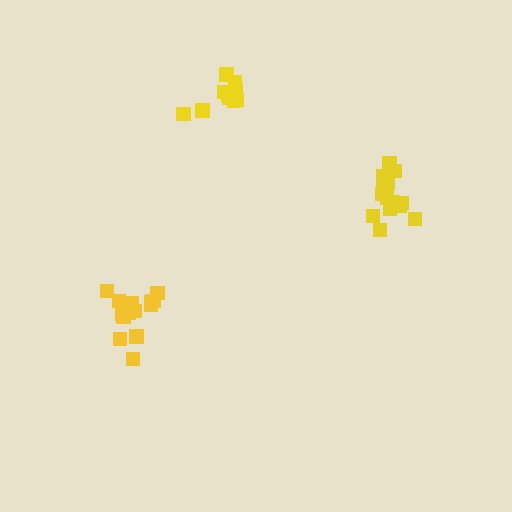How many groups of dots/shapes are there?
There are 3 groups.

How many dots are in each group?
Group 1: 16 dots, Group 2: 11 dots, Group 3: 14 dots (41 total).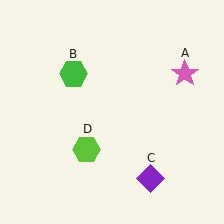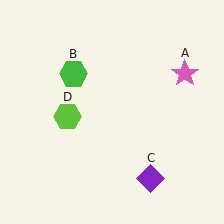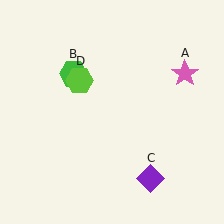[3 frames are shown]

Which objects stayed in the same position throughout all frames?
Pink star (object A) and green hexagon (object B) and purple diamond (object C) remained stationary.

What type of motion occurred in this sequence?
The lime hexagon (object D) rotated clockwise around the center of the scene.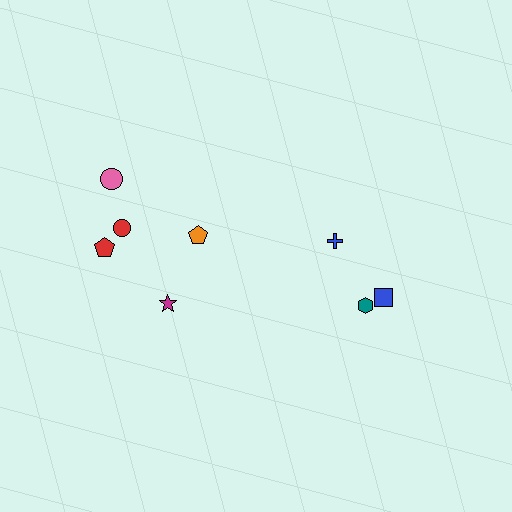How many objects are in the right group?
There are 3 objects.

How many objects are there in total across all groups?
There are 8 objects.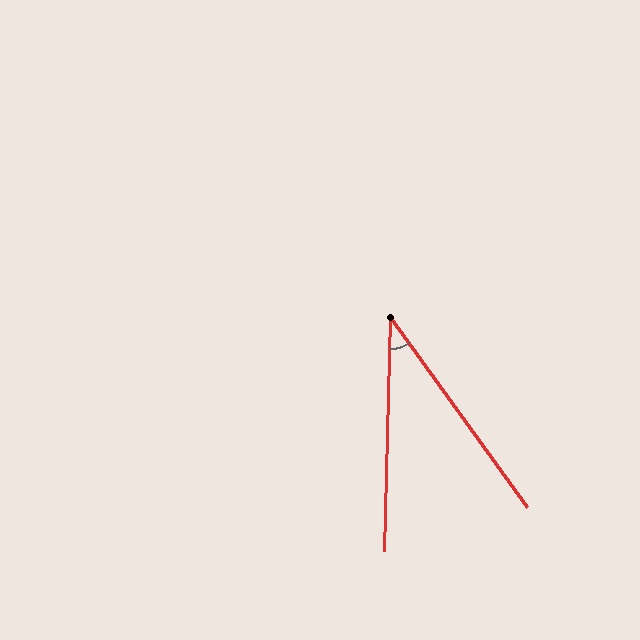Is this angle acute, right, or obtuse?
It is acute.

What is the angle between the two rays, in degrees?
Approximately 37 degrees.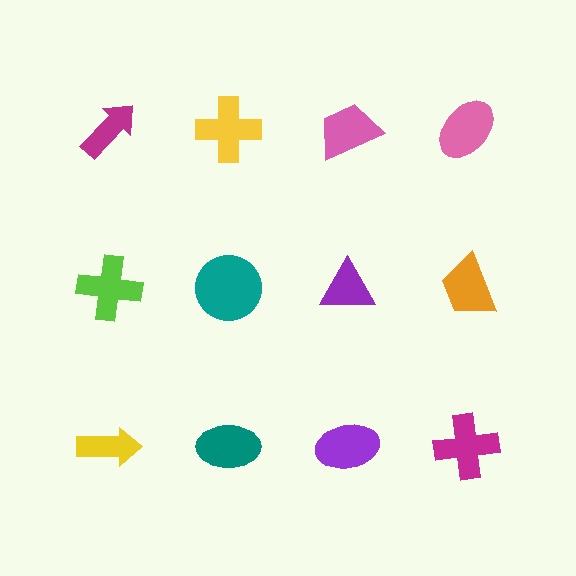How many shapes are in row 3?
4 shapes.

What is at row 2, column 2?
A teal circle.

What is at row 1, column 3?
A pink trapezoid.